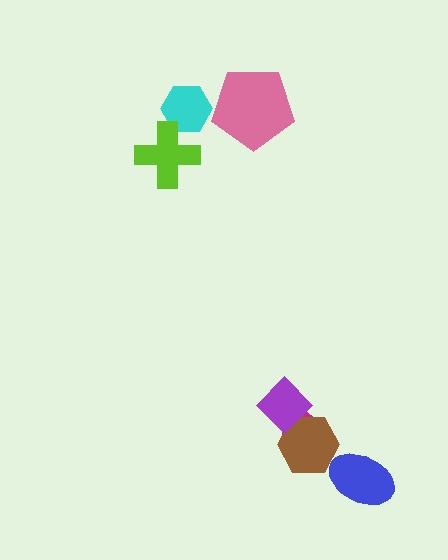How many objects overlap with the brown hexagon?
2 objects overlap with the brown hexagon.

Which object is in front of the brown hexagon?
The purple diamond is in front of the brown hexagon.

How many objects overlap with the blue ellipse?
0 objects overlap with the blue ellipse.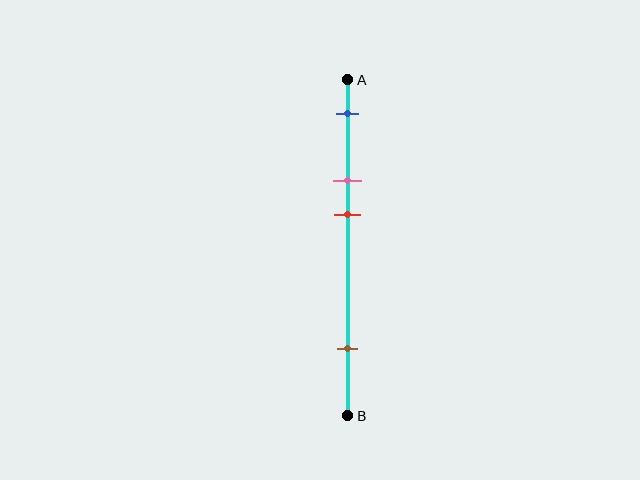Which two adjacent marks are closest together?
The pink and red marks are the closest adjacent pair.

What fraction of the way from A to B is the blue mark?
The blue mark is approximately 10% (0.1) of the way from A to B.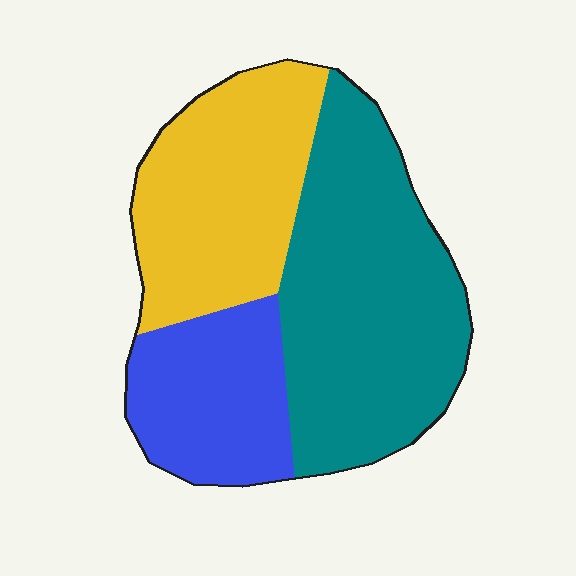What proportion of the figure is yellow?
Yellow takes up between a quarter and a half of the figure.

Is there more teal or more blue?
Teal.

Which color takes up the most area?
Teal, at roughly 45%.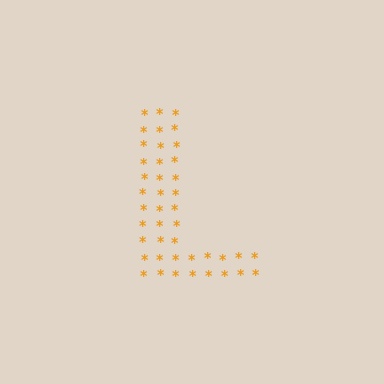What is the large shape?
The large shape is the letter L.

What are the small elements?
The small elements are asterisks.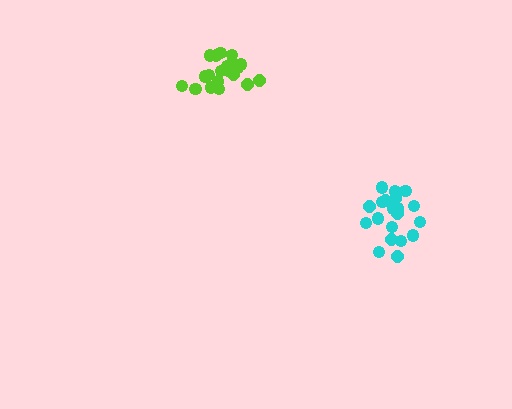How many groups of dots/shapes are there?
There are 2 groups.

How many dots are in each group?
Group 1: 20 dots, Group 2: 20 dots (40 total).